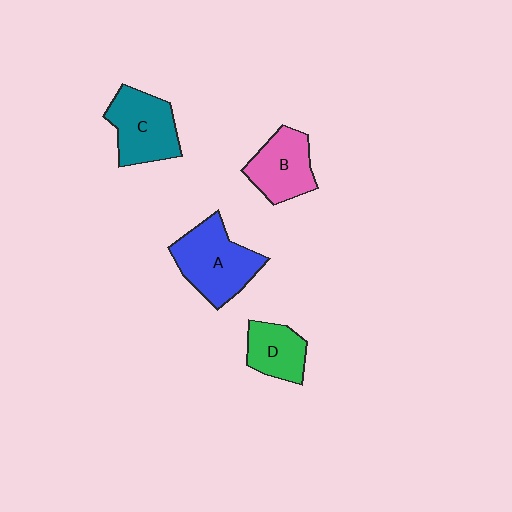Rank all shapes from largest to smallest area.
From largest to smallest: A (blue), C (teal), B (pink), D (green).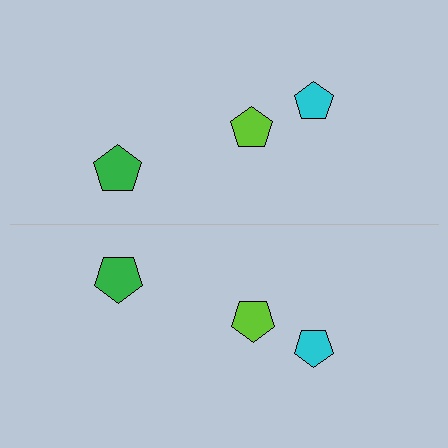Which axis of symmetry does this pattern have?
The pattern has a horizontal axis of symmetry running through the center of the image.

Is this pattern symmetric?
Yes, this pattern has bilateral (reflection) symmetry.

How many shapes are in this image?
There are 6 shapes in this image.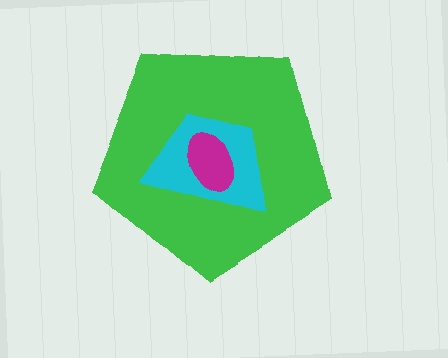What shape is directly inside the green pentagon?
The cyan trapezoid.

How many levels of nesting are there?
3.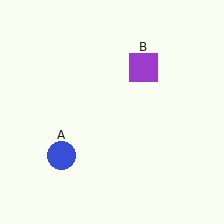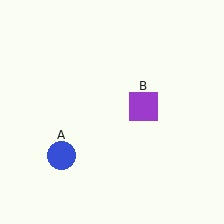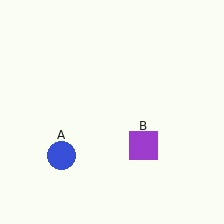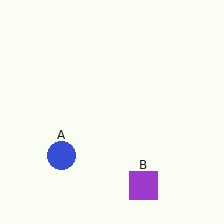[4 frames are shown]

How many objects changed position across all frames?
1 object changed position: purple square (object B).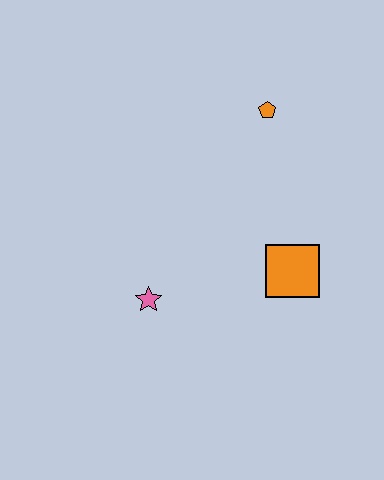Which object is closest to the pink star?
The orange square is closest to the pink star.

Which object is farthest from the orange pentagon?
The pink star is farthest from the orange pentagon.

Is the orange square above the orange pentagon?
No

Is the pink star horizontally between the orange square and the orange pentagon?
No